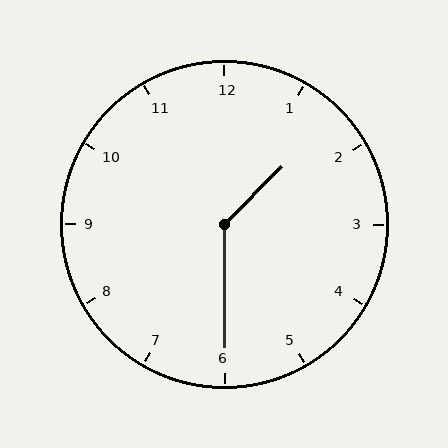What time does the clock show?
1:30.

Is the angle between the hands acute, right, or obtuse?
It is obtuse.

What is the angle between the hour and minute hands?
Approximately 135 degrees.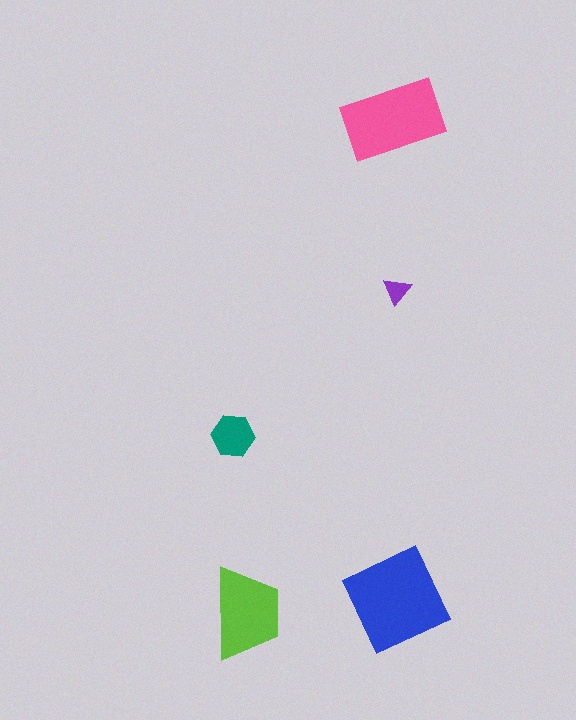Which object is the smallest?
The purple triangle.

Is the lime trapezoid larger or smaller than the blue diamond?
Smaller.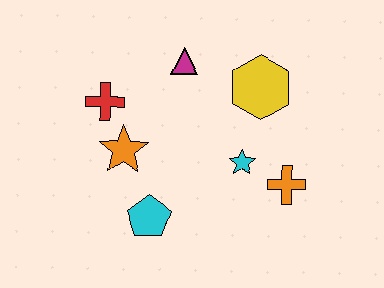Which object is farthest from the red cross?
The orange cross is farthest from the red cross.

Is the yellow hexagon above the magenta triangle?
No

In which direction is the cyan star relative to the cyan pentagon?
The cyan star is to the right of the cyan pentagon.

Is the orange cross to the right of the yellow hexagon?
Yes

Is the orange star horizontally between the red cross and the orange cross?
Yes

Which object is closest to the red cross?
The orange star is closest to the red cross.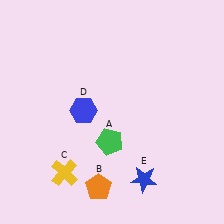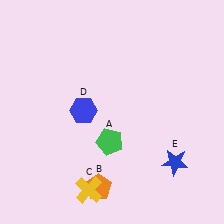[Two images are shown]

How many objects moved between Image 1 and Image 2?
2 objects moved between the two images.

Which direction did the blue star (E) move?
The blue star (E) moved right.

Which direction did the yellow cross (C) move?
The yellow cross (C) moved right.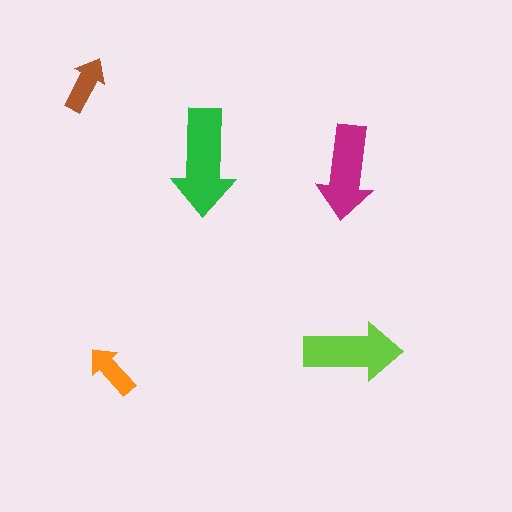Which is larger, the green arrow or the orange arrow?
The green one.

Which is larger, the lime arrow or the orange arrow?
The lime one.